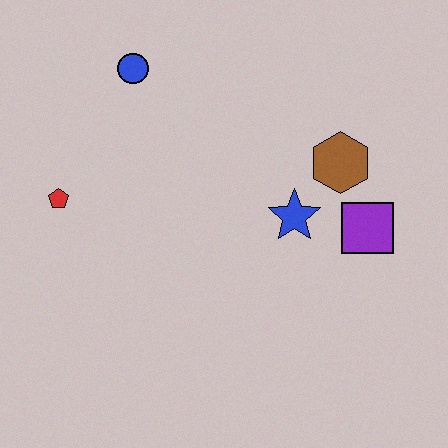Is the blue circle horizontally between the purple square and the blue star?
No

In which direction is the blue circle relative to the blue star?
The blue circle is to the left of the blue star.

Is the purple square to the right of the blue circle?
Yes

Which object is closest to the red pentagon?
The blue circle is closest to the red pentagon.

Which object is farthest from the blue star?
The red pentagon is farthest from the blue star.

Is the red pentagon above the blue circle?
No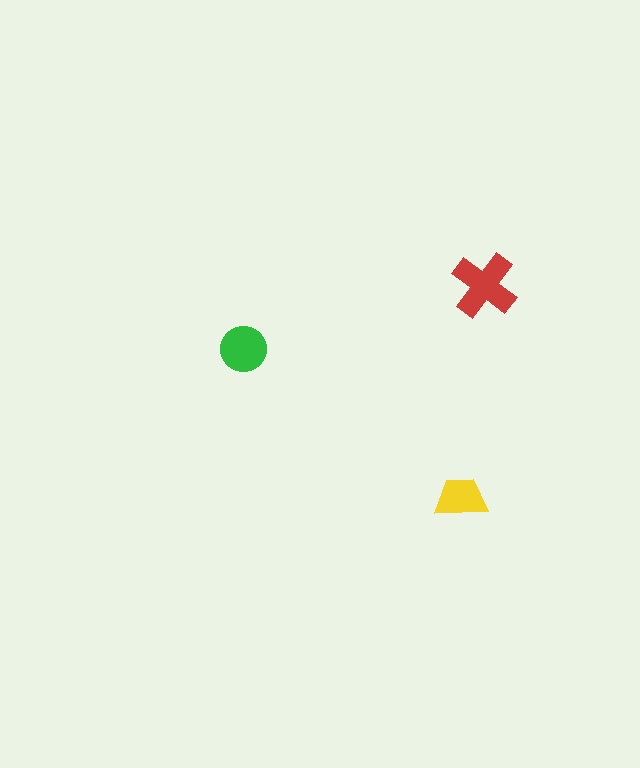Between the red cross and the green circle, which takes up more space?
The red cross.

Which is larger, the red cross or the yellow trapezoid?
The red cross.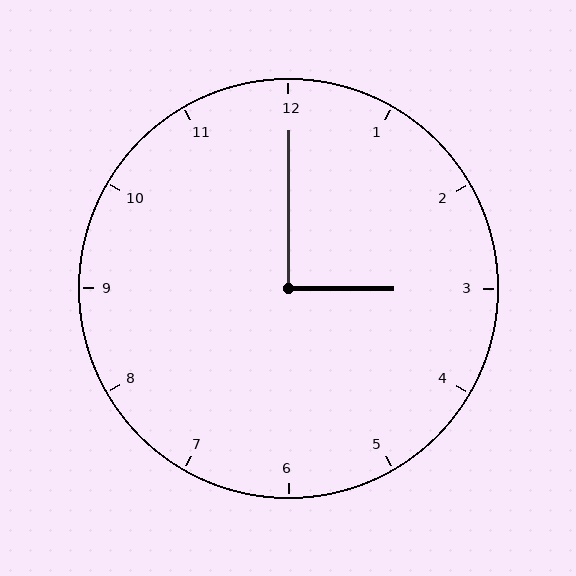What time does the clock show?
3:00.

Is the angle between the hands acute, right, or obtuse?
It is right.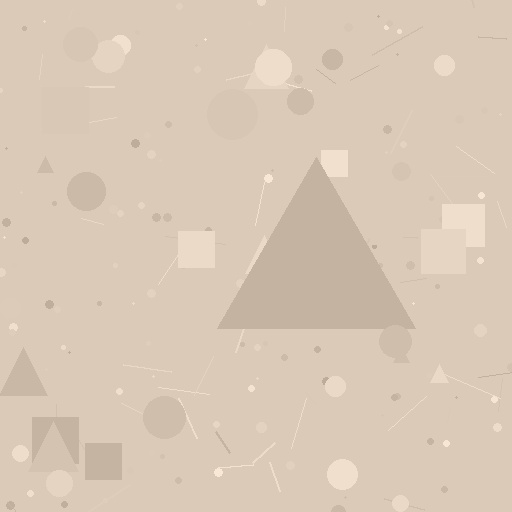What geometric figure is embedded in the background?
A triangle is embedded in the background.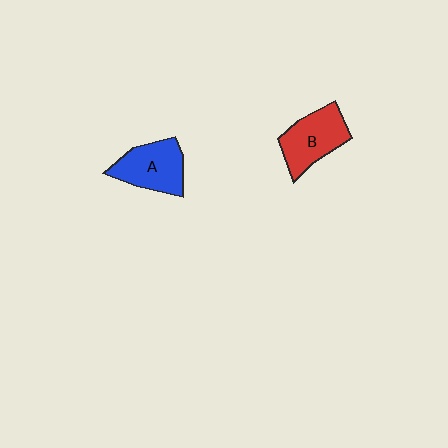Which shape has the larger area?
Shape B (red).